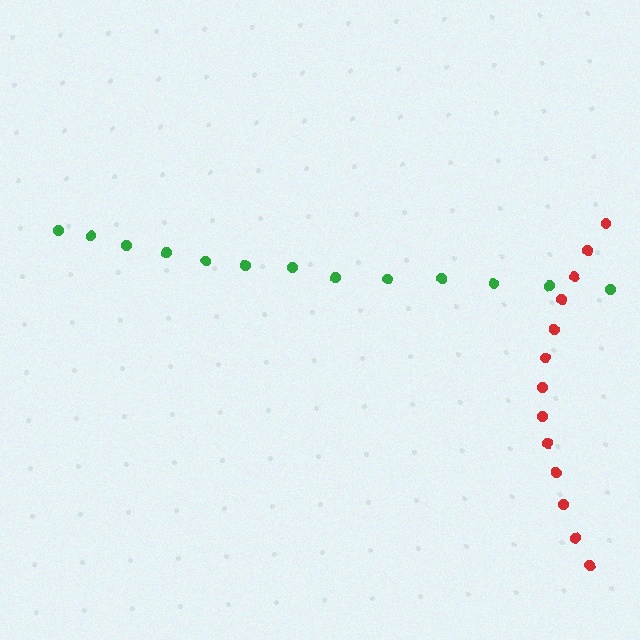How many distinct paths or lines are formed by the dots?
There are 2 distinct paths.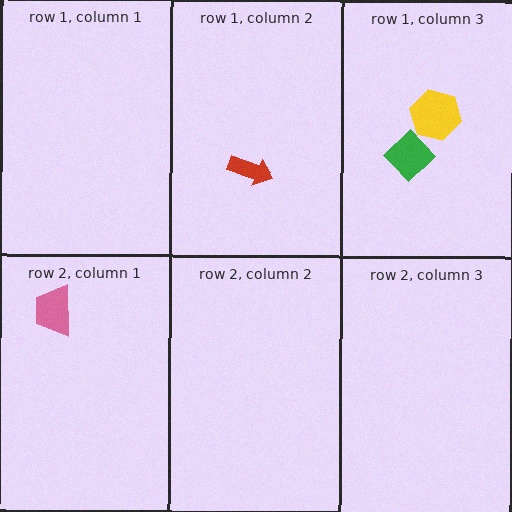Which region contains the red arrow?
The row 1, column 2 region.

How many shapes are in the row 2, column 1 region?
1.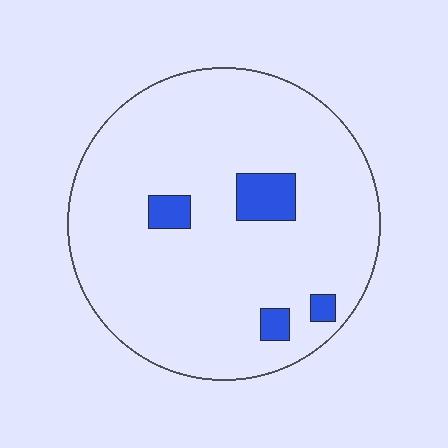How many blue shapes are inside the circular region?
4.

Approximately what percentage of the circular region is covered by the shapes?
Approximately 10%.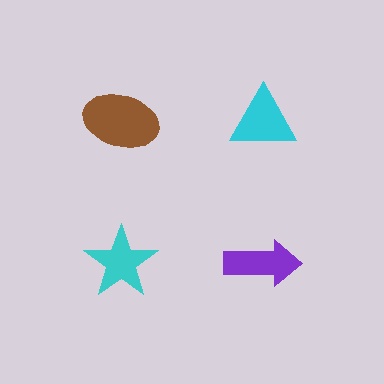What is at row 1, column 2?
A cyan triangle.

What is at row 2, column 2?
A purple arrow.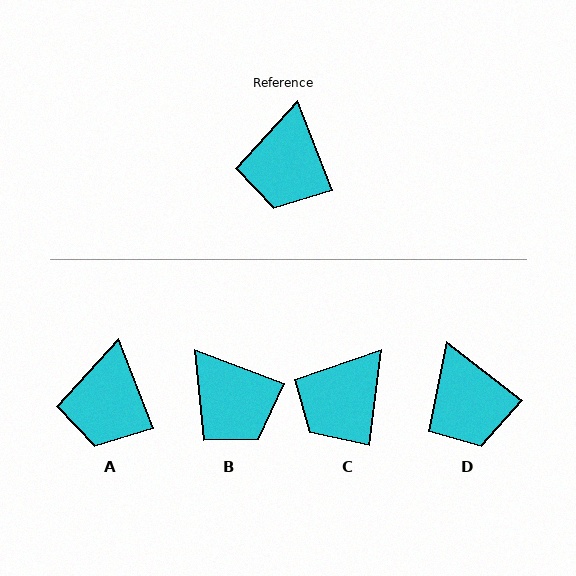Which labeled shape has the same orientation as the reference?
A.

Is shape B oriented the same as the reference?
No, it is off by about 48 degrees.